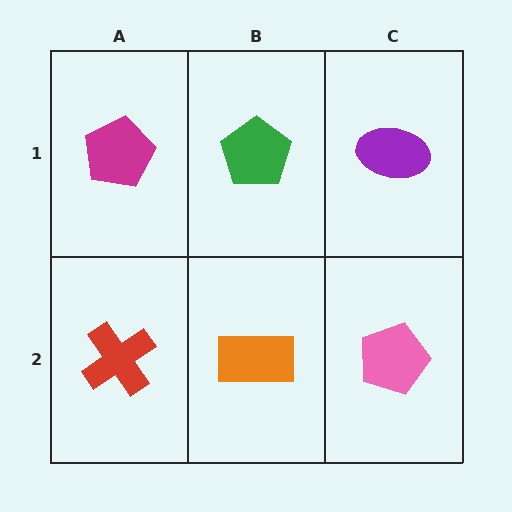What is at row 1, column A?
A magenta pentagon.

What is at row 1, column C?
A purple ellipse.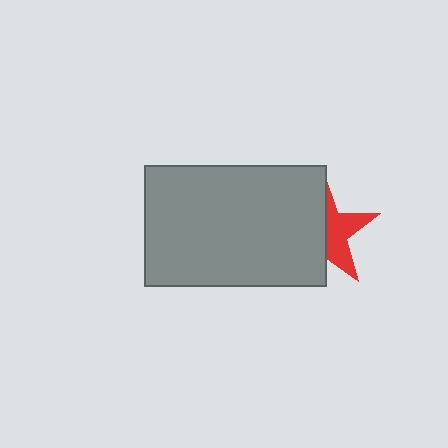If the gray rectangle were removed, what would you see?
You would see the complete red star.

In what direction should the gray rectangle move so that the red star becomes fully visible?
The gray rectangle should move left. That is the shortest direction to clear the overlap and leave the red star fully visible.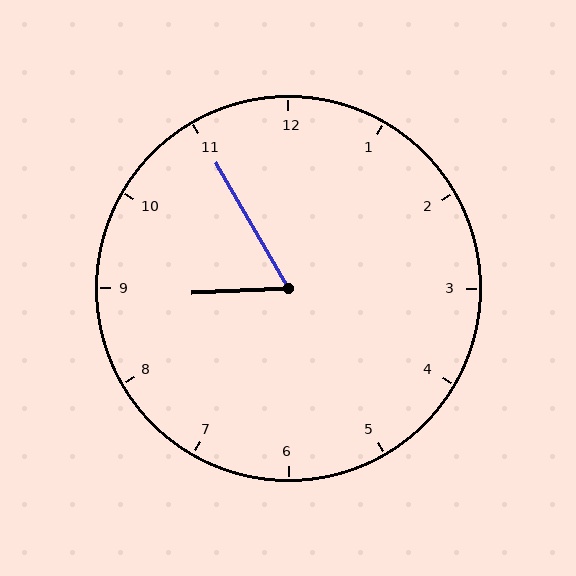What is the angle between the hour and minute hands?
Approximately 62 degrees.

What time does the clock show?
8:55.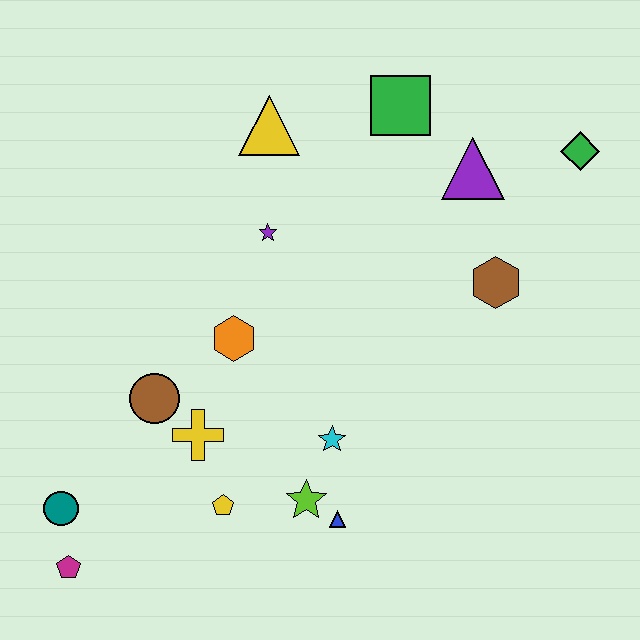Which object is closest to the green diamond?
The purple triangle is closest to the green diamond.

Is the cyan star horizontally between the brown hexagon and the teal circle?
Yes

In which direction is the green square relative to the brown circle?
The green square is above the brown circle.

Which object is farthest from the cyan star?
The green diamond is farthest from the cyan star.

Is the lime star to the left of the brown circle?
No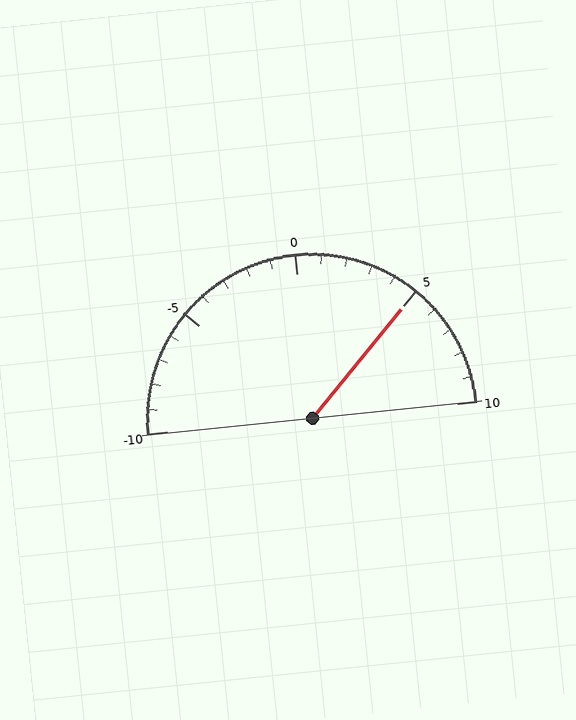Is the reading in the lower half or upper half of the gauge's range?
The reading is in the upper half of the range (-10 to 10).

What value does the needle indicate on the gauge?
The needle indicates approximately 5.